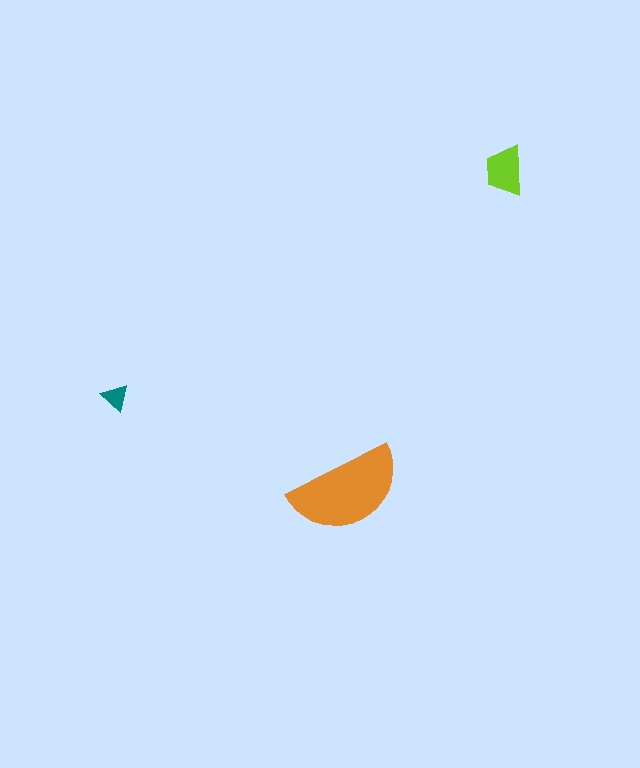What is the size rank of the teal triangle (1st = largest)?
3rd.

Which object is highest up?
The lime trapezoid is topmost.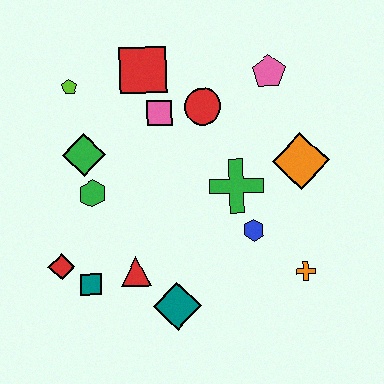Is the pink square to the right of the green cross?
No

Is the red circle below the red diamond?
No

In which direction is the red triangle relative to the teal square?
The red triangle is to the right of the teal square.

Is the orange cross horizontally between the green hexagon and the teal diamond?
No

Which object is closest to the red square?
The pink square is closest to the red square.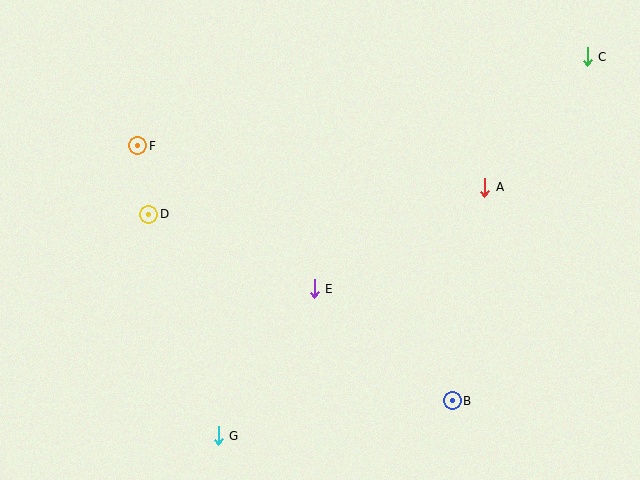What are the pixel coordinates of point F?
Point F is at (138, 146).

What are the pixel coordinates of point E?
Point E is at (314, 289).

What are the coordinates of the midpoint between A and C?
The midpoint between A and C is at (536, 122).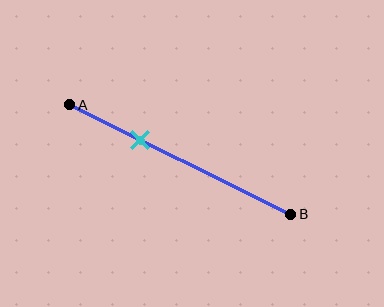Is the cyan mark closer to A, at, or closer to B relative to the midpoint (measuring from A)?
The cyan mark is closer to point A than the midpoint of segment AB.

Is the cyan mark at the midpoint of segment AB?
No, the mark is at about 30% from A, not at the 50% midpoint.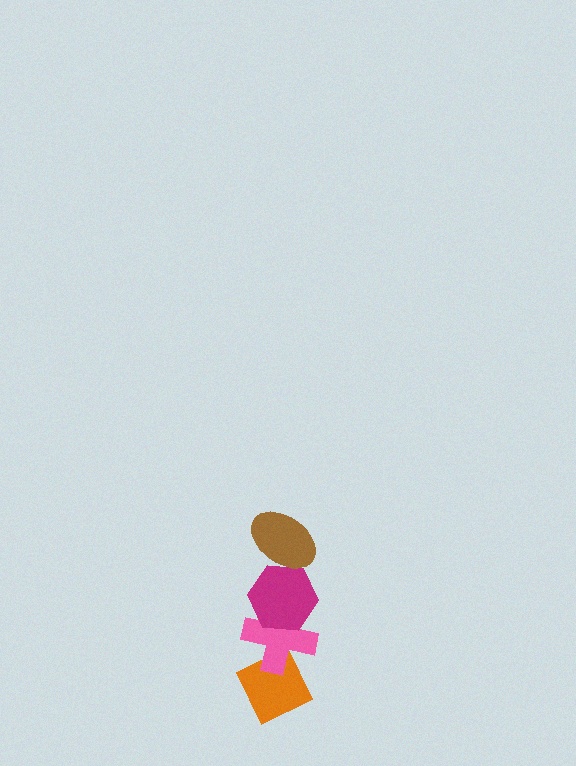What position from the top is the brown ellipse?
The brown ellipse is 1st from the top.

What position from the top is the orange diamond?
The orange diamond is 4th from the top.